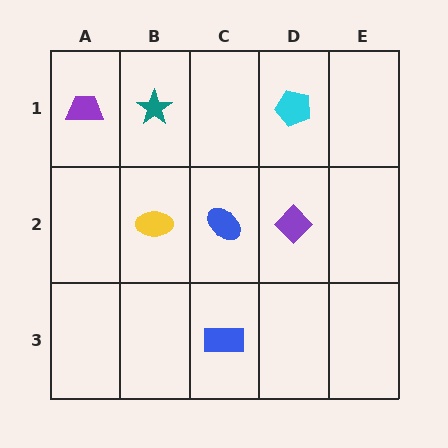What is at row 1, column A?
A purple trapezoid.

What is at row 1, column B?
A teal star.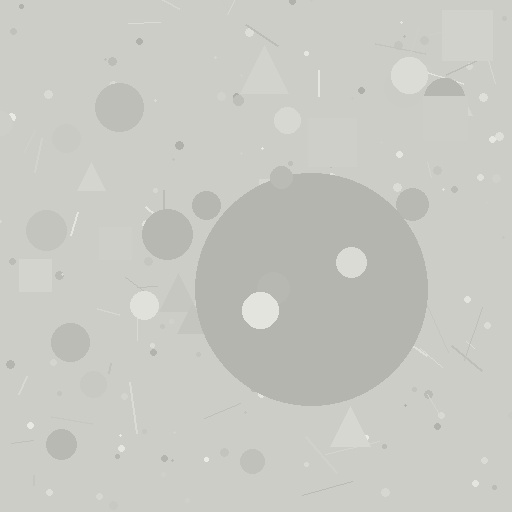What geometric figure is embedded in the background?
A circle is embedded in the background.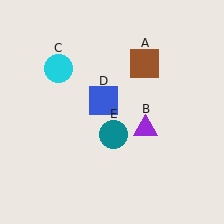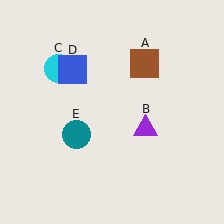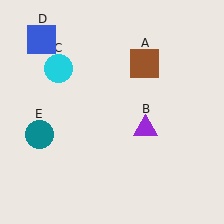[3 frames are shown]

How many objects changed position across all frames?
2 objects changed position: blue square (object D), teal circle (object E).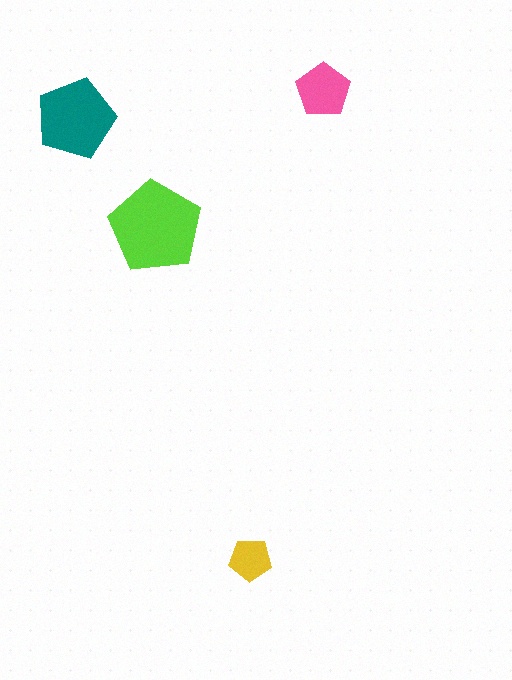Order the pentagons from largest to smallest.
the lime one, the teal one, the pink one, the yellow one.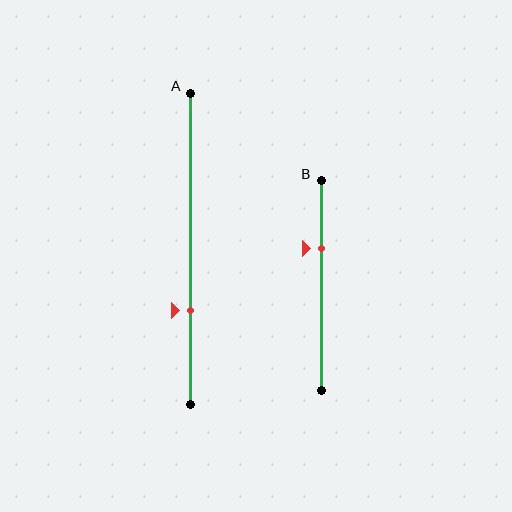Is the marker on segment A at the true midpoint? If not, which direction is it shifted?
No, the marker on segment A is shifted downward by about 20% of the segment length.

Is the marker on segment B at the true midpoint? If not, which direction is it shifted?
No, the marker on segment B is shifted upward by about 18% of the segment length.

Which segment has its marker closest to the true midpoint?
Segment B has its marker closest to the true midpoint.